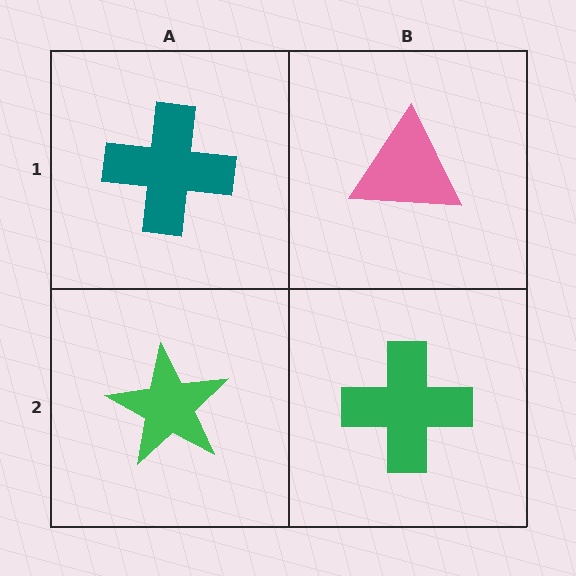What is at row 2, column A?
A green star.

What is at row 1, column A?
A teal cross.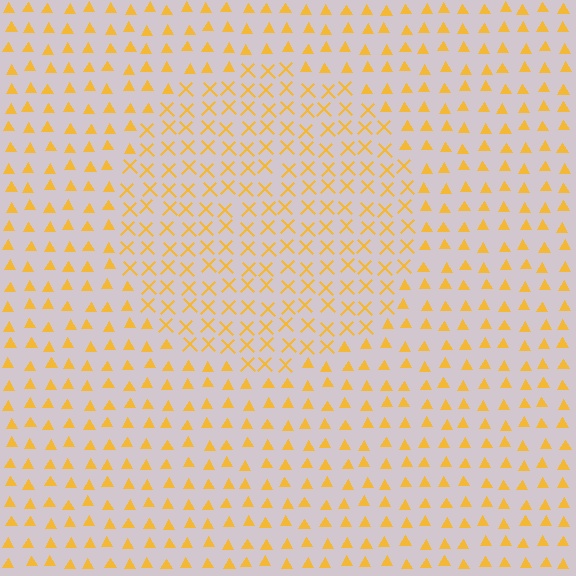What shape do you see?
I see a circle.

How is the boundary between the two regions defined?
The boundary is defined by a change in element shape: X marks inside vs. triangles outside. All elements share the same color and spacing.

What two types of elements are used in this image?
The image uses X marks inside the circle region and triangles outside it.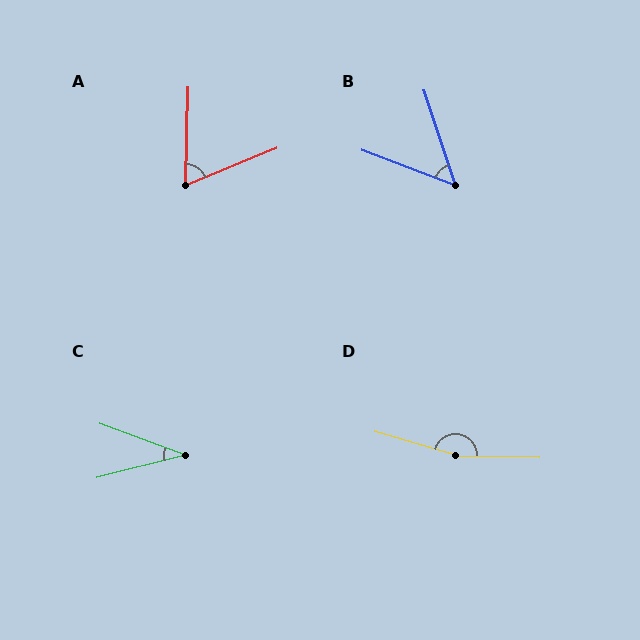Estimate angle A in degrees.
Approximately 67 degrees.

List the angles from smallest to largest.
C (35°), B (51°), A (67°), D (164°).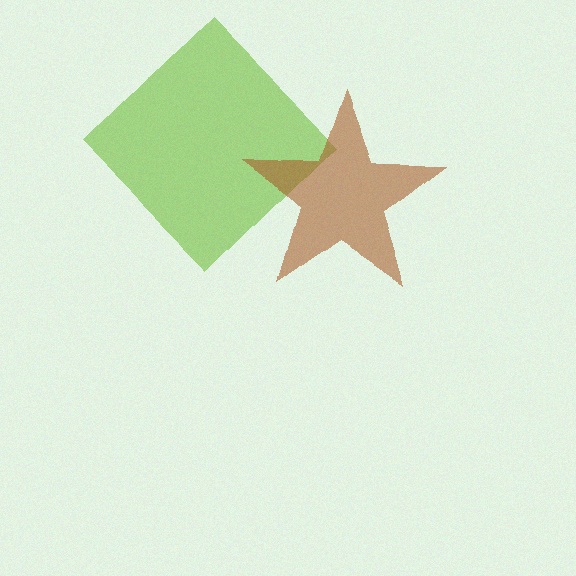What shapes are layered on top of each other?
The layered shapes are: a lime diamond, a brown star.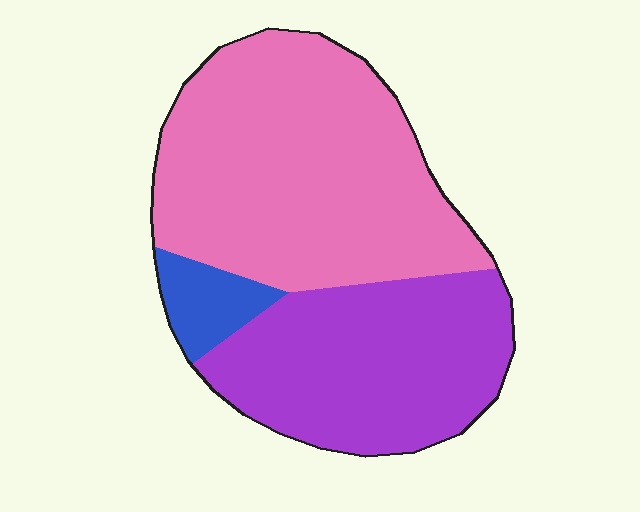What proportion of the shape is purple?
Purple takes up between a quarter and a half of the shape.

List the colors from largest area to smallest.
From largest to smallest: pink, purple, blue.